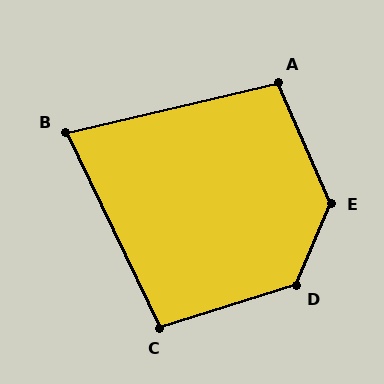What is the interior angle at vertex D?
Approximately 131 degrees (obtuse).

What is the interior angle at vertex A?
Approximately 100 degrees (obtuse).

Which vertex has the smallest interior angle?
B, at approximately 78 degrees.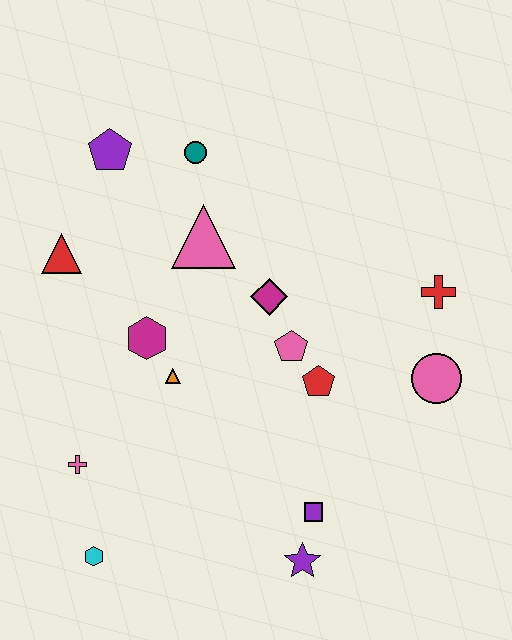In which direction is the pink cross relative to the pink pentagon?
The pink cross is to the left of the pink pentagon.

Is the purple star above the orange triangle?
No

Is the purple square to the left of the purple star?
No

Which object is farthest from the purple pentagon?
The purple star is farthest from the purple pentagon.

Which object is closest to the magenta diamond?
The pink pentagon is closest to the magenta diamond.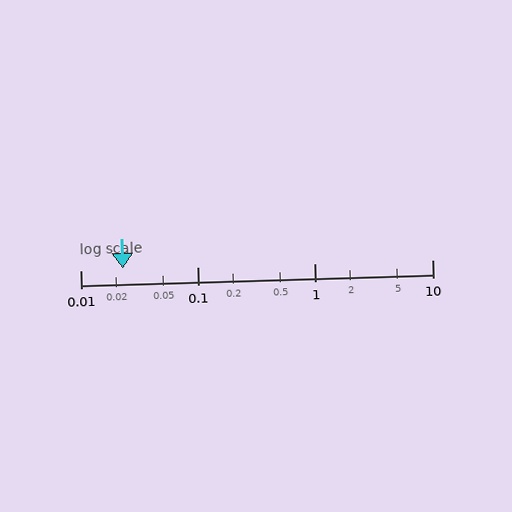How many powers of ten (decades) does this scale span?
The scale spans 3 decades, from 0.01 to 10.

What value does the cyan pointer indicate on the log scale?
The pointer indicates approximately 0.023.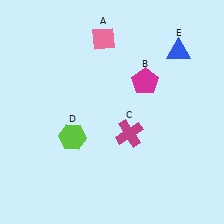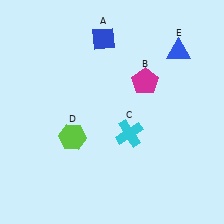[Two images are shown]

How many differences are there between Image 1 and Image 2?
There are 2 differences between the two images.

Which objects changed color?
A changed from pink to blue. C changed from magenta to cyan.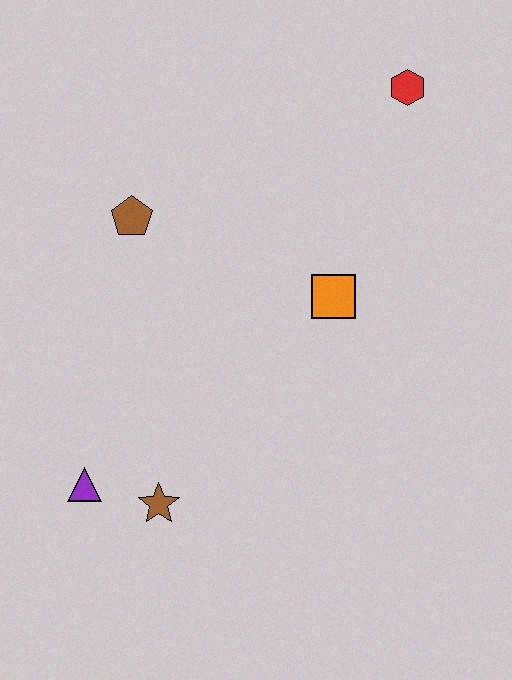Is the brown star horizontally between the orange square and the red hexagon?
No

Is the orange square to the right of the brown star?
Yes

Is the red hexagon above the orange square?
Yes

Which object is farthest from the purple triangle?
The red hexagon is farthest from the purple triangle.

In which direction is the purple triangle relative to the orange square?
The purple triangle is to the left of the orange square.